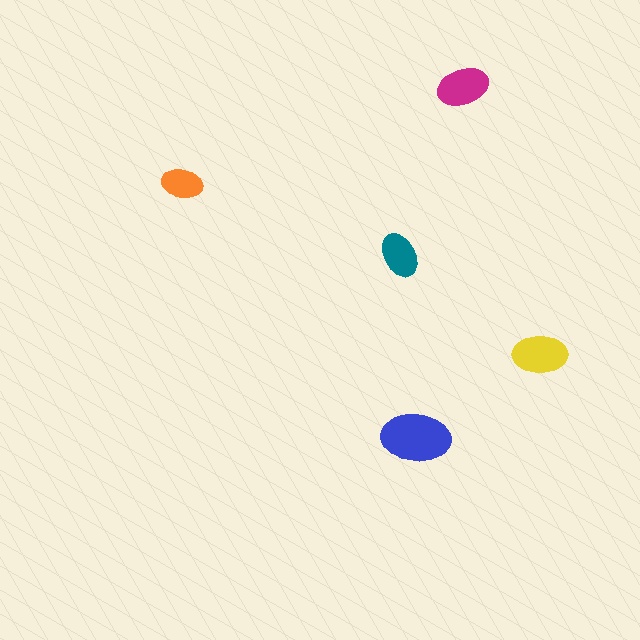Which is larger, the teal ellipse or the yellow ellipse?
The yellow one.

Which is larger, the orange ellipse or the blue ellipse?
The blue one.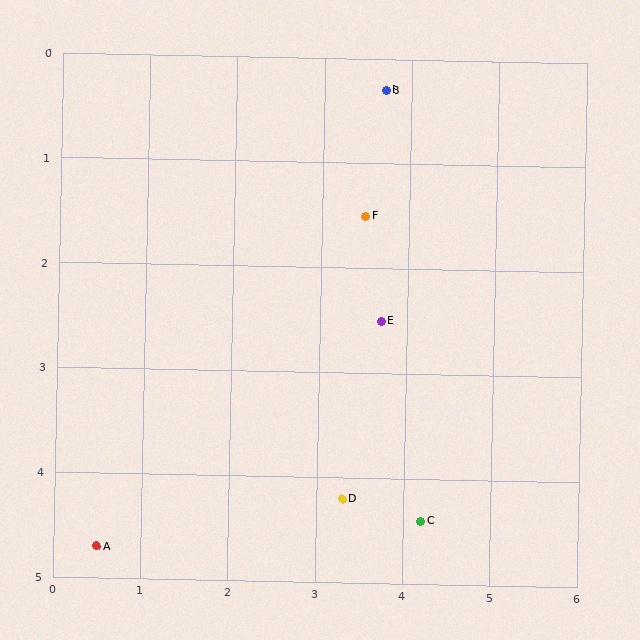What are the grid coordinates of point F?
Point F is at approximately (3.5, 1.5).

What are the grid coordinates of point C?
Point C is at approximately (4.2, 4.4).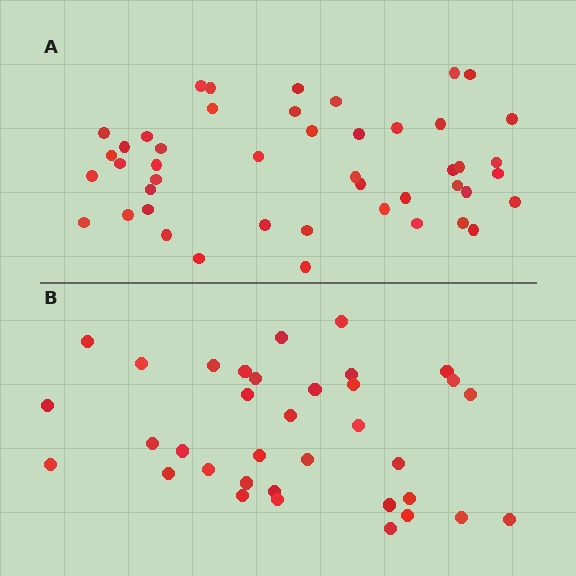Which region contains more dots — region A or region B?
Region A (the top region) has more dots.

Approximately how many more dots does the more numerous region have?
Region A has roughly 12 or so more dots than region B.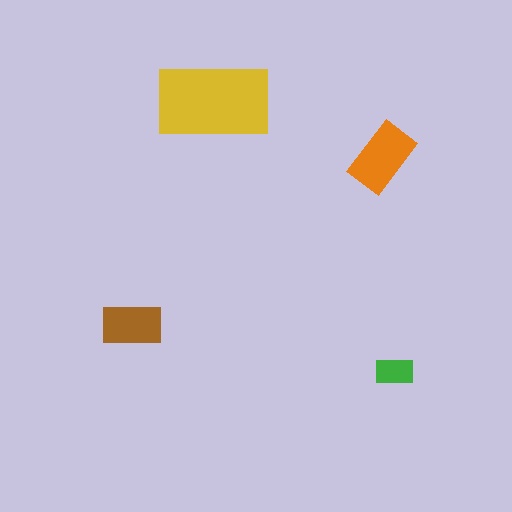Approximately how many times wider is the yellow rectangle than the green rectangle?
About 3 times wider.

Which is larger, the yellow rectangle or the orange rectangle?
The yellow one.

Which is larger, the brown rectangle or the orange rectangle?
The orange one.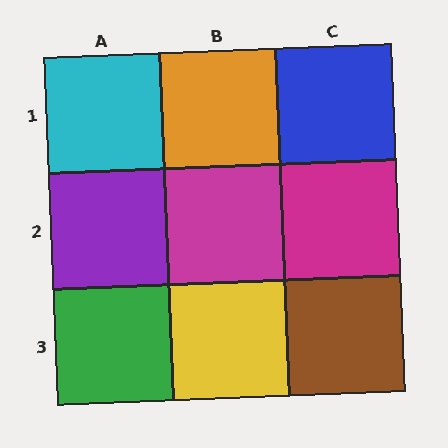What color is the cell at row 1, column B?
Orange.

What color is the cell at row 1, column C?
Blue.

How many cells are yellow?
1 cell is yellow.